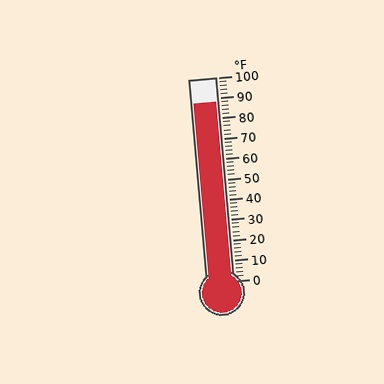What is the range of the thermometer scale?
The thermometer scale ranges from 0°F to 100°F.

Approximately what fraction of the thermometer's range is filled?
The thermometer is filled to approximately 90% of its range.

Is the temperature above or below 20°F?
The temperature is above 20°F.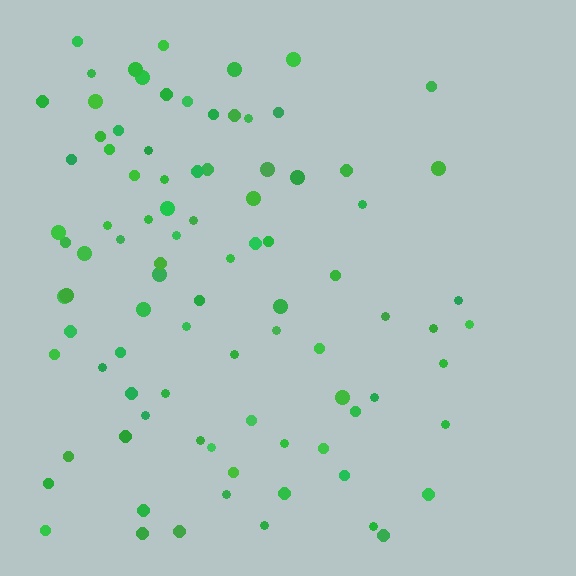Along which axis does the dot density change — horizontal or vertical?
Horizontal.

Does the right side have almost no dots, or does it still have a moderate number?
Still a moderate number, just noticeably fewer than the left.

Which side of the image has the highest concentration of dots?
The left.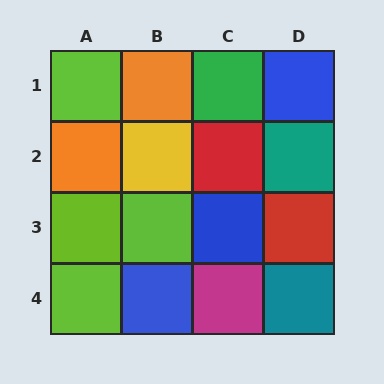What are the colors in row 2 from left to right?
Orange, yellow, red, teal.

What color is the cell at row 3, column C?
Blue.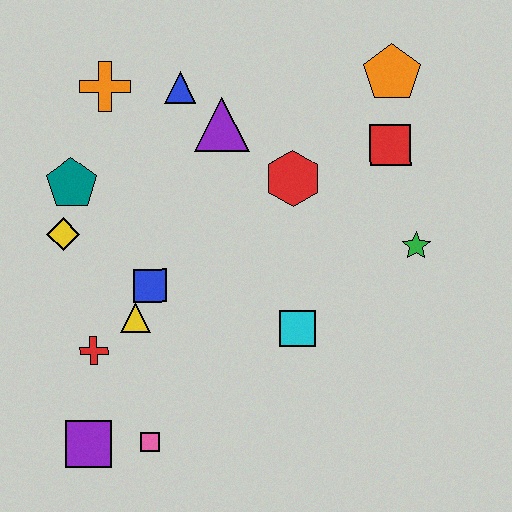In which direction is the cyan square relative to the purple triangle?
The cyan square is below the purple triangle.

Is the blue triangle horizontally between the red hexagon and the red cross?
Yes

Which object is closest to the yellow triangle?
The blue square is closest to the yellow triangle.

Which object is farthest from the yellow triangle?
The orange pentagon is farthest from the yellow triangle.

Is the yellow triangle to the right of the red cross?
Yes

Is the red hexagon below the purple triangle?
Yes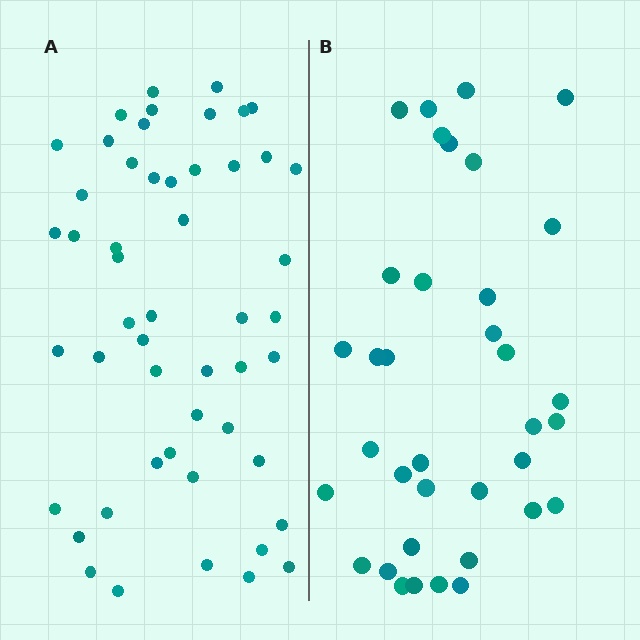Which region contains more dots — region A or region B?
Region A (the left region) has more dots.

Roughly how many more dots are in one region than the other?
Region A has approximately 15 more dots than region B.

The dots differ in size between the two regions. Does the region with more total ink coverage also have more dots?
No. Region B has more total ink coverage because its dots are larger, but region A actually contains more individual dots. Total area can be misleading — the number of items is what matters here.